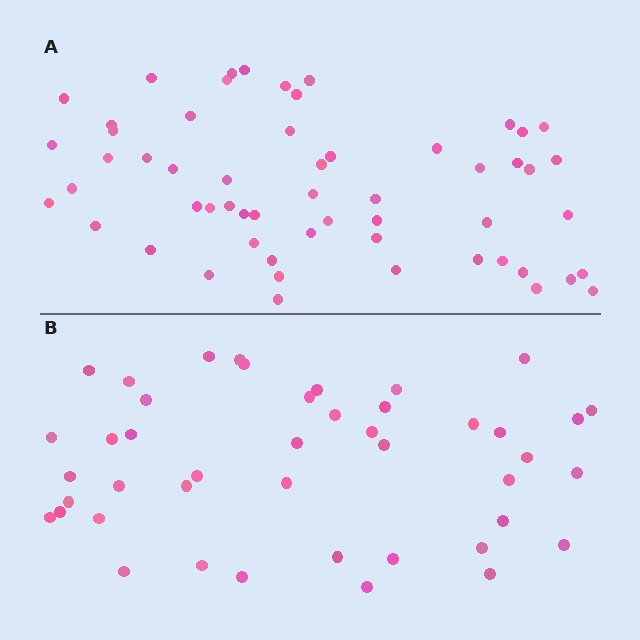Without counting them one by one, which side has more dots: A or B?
Region A (the top region) has more dots.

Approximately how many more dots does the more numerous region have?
Region A has approximately 15 more dots than region B.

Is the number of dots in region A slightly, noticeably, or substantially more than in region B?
Region A has noticeably more, but not dramatically so. The ratio is roughly 1.3 to 1.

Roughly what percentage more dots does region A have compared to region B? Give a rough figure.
About 30% more.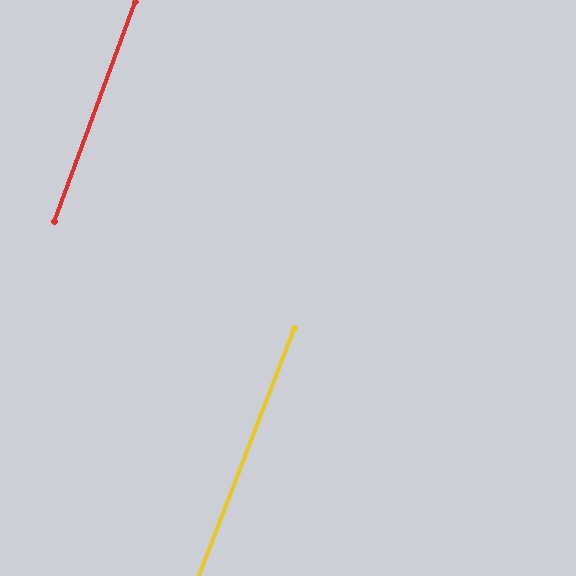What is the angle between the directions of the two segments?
Approximately 1 degree.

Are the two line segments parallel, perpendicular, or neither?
Parallel — their directions differ by only 0.7°.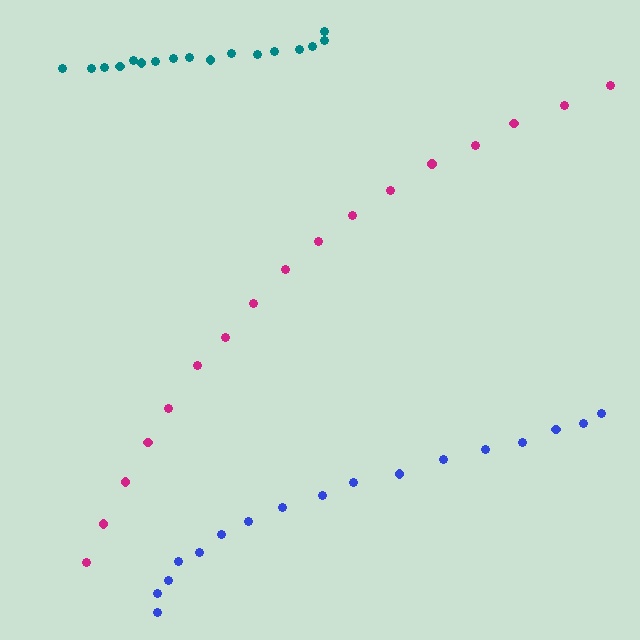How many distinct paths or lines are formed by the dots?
There are 3 distinct paths.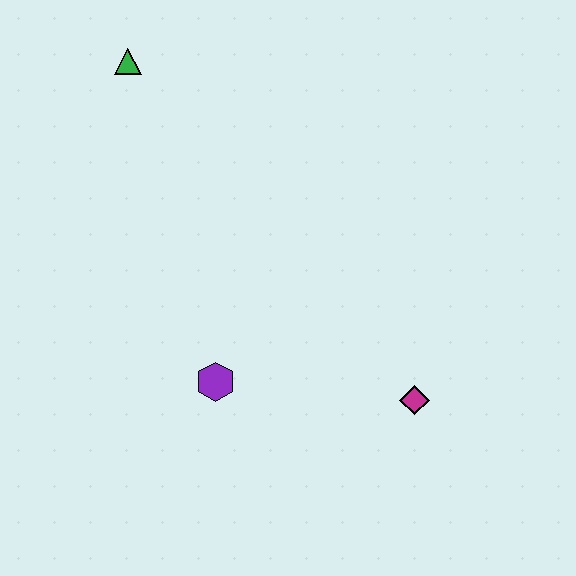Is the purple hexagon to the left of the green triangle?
No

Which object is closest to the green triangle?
The purple hexagon is closest to the green triangle.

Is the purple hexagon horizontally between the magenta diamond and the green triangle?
Yes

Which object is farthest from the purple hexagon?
The green triangle is farthest from the purple hexagon.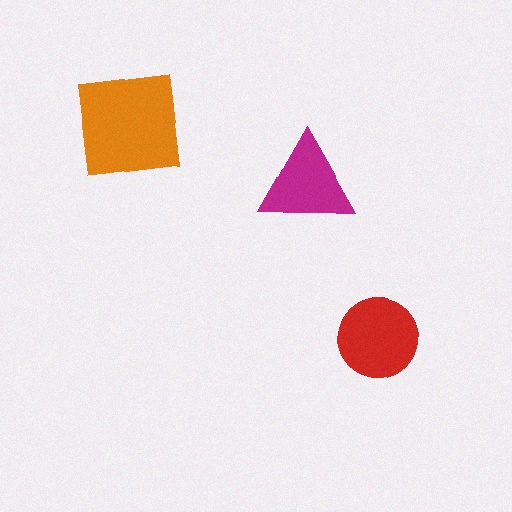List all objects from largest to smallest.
The orange square, the red circle, the magenta triangle.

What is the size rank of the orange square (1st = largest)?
1st.